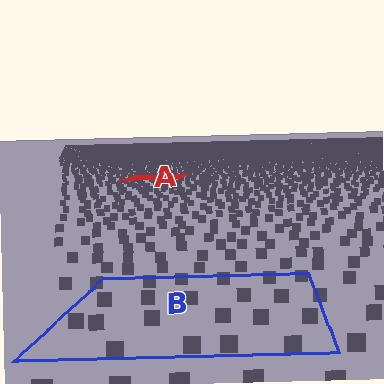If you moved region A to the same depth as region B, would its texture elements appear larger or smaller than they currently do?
They would appear larger. At a closer depth, the same texture elements are projected at a bigger on-screen size.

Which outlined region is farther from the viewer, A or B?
Region A is farther from the viewer — the texture elements inside it appear smaller and more densely packed.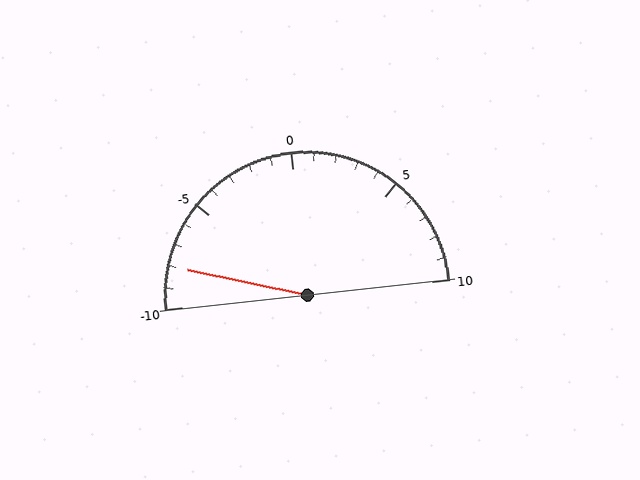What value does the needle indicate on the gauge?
The needle indicates approximately -8.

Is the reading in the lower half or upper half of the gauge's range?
The reading is in the lower half of the range (-10 to 10).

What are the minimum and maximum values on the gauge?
The gauge ranges from -10 to 10.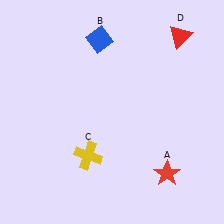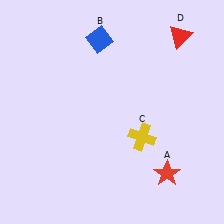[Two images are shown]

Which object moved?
The yellow cross (C) moved right.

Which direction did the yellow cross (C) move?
The yellow cross (C) moved right.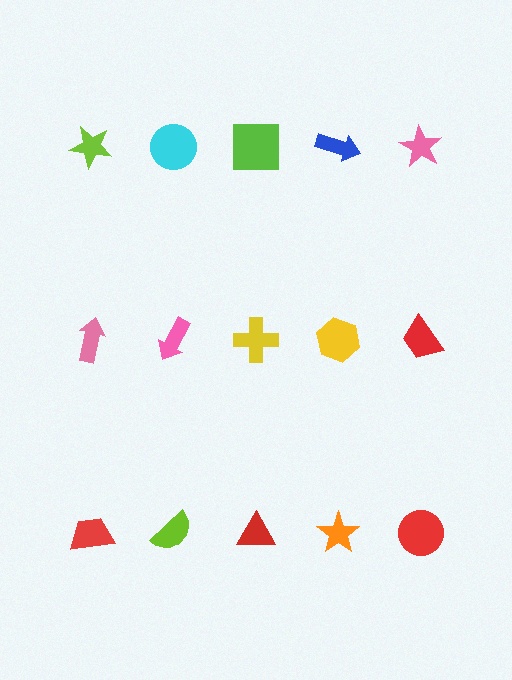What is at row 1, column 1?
A lime star.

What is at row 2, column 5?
A red trapezoid.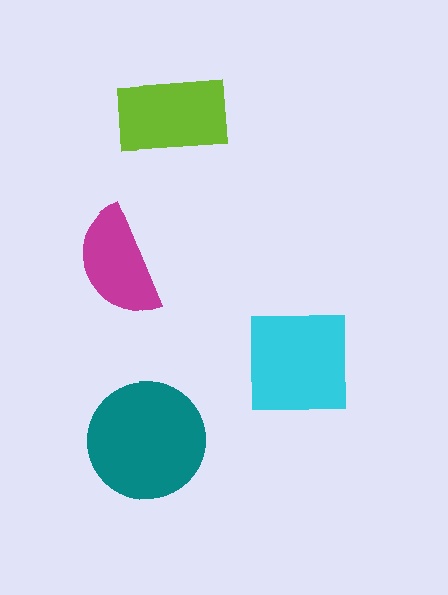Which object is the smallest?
The magenta semicircle.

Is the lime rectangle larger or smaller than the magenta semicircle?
Larger.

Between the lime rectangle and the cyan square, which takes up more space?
The cyan square.